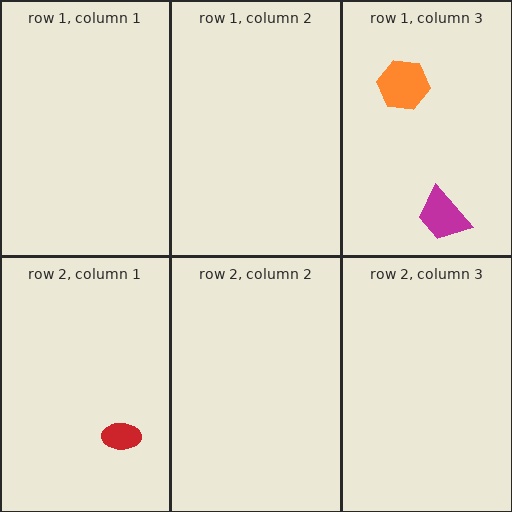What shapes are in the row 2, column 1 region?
The red ellipse.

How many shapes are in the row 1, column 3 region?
2.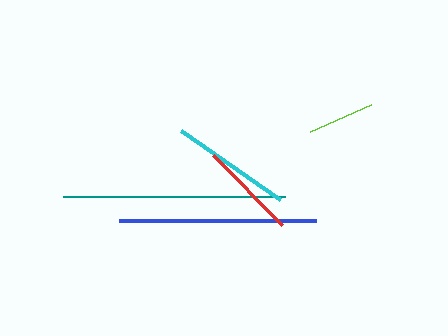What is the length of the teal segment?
The teal segment is approximately 222 pixels long.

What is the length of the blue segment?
The blue segment is approximately 198 pixels long.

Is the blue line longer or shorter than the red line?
The blue line is longer than the red line.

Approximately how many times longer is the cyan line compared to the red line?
The cyan line is approximately 1.2 times the length of the red line.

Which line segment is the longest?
The teal line is the longest at approximately 222 pixels.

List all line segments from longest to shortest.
From longest to shortest: teal, blue, cyan, red, lime.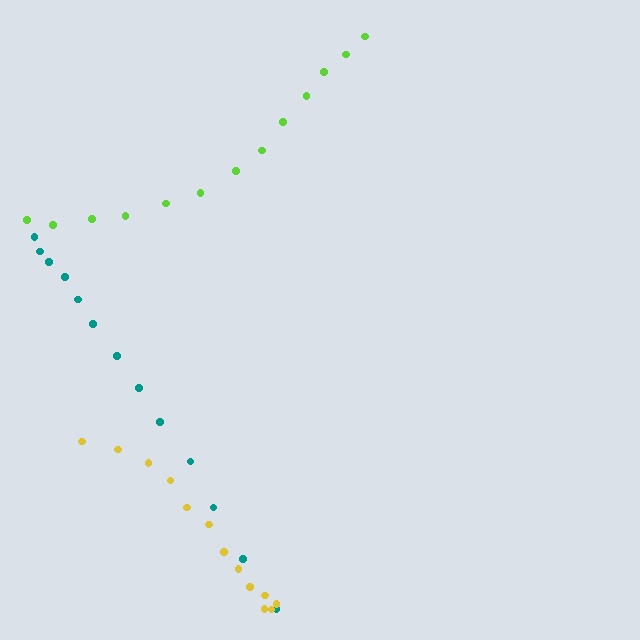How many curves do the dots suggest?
There are 3 distinct paths.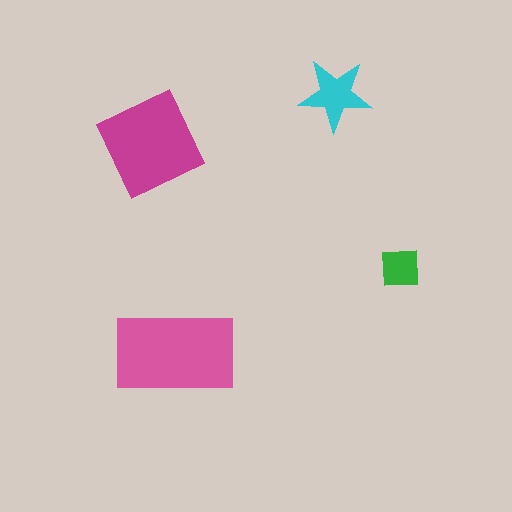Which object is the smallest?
The green square.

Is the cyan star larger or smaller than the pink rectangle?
Smaller.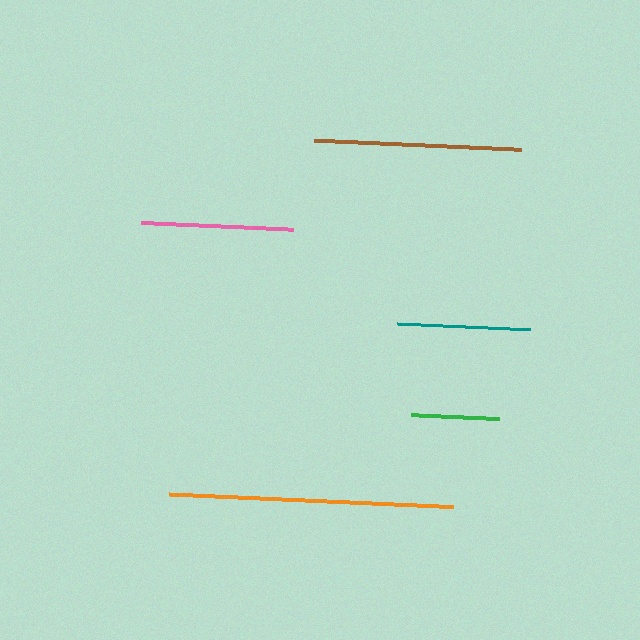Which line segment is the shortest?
The green line is the shortest at approximately 88 pixels.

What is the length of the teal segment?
The teal segment is approximately 133 pixels long.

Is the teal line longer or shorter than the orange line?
The orange line is longer than the teal line.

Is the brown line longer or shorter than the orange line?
The orange line is longer than the brown line.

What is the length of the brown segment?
The brown segment is approximately 208 pixels long.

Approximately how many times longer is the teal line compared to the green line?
The teal line is approximately 1.5 times the length of the green line.